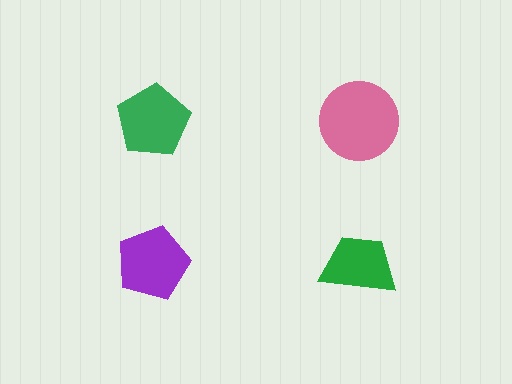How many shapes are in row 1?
2 shapes.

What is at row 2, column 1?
A purple pentagon.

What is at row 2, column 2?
A green trapezoid.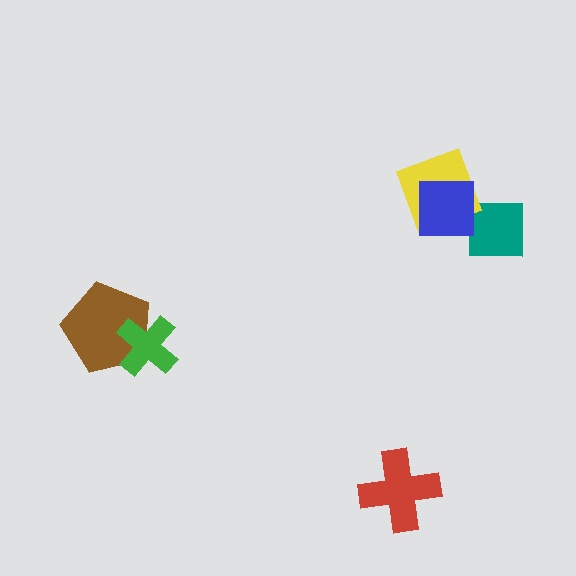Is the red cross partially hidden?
No, no other shape covers it.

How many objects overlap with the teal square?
1 object overlaps with the teal square.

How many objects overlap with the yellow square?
1 object overlaps with the yellow square.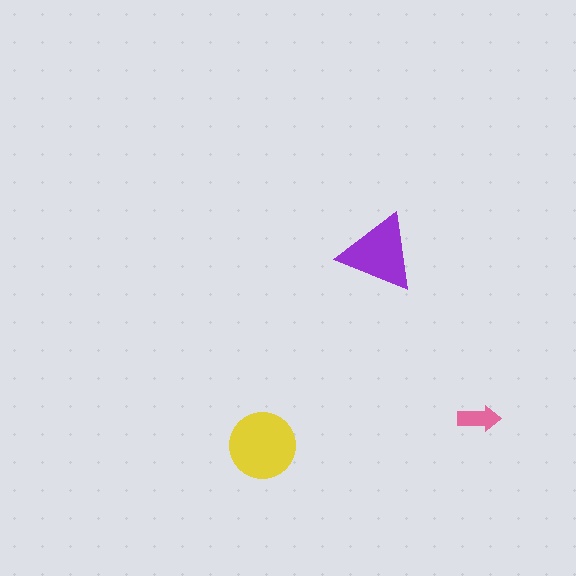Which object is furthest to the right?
The pink arrow is rightmost.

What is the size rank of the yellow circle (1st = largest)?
1st.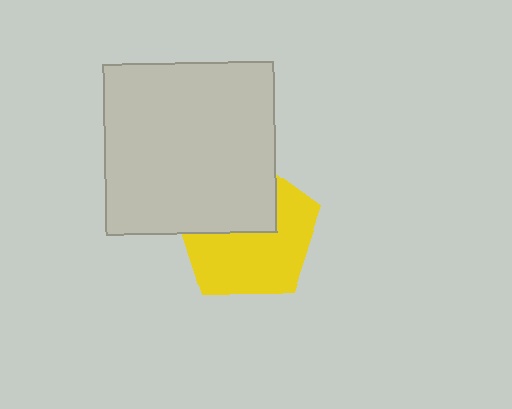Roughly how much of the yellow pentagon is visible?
About half of it is visible (roughly 58%).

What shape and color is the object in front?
The object in front is a light gray square.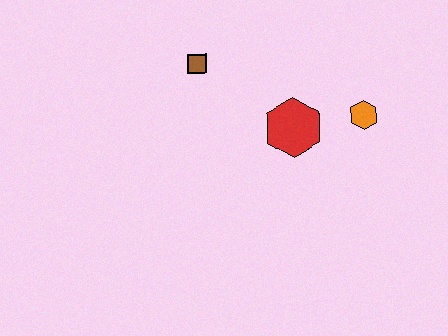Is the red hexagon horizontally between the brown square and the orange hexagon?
Yes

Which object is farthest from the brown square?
The orange hexagon is farthest from the brown square.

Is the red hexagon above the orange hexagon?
No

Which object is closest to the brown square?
The red hexagon is closest to the brown square.